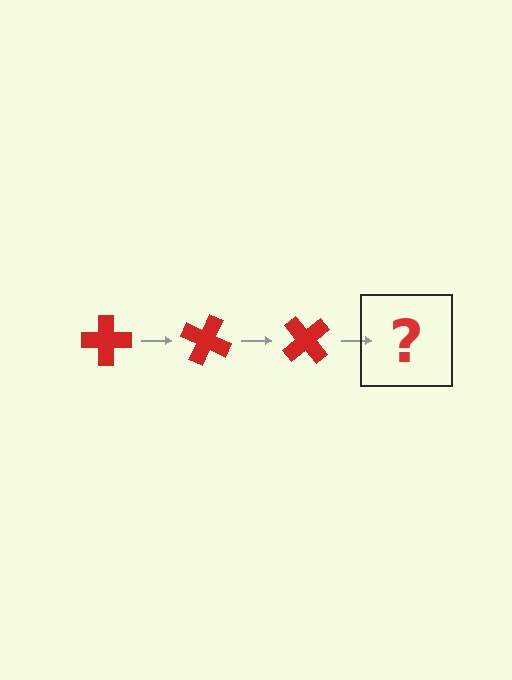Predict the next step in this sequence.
The next step is a red cross rotated 75 degrees.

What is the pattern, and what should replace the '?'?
The pattern is that the cross rotates 25 degrees each step. The '?' should be a red cross rotated 75 degrees.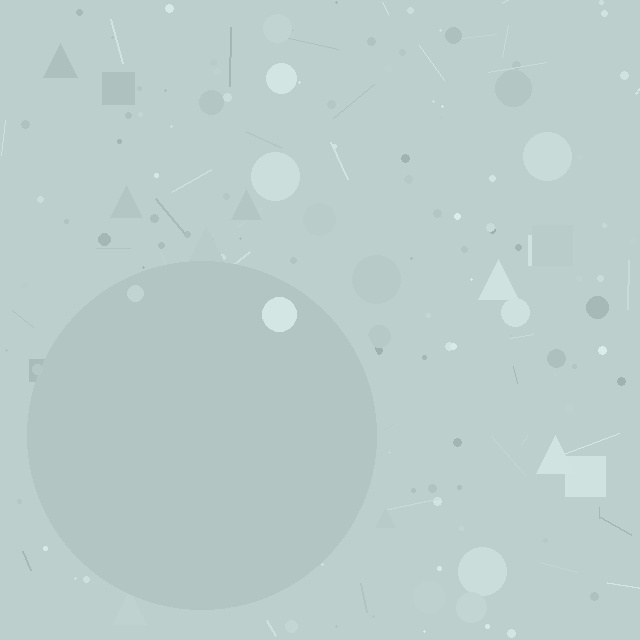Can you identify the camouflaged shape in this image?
The camouflaged shape is a circle.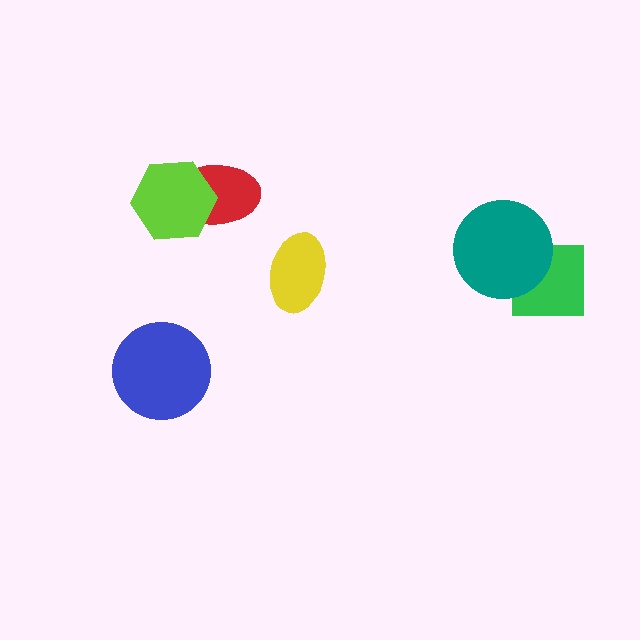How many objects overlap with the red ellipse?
1 object overlaps with the red ellipse.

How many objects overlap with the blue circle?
0 objects overlap with the blue circle.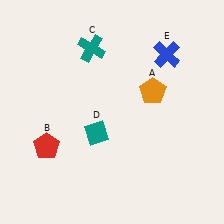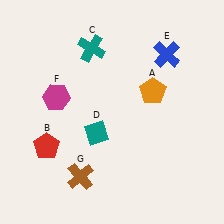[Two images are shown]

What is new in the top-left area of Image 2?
A magenta hexagon (F) was added in the top-left area of Image 2.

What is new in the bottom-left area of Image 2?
A brown cross (G) was added in the bottom-left area of Image 2.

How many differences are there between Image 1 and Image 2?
There are 2 differences between the two images.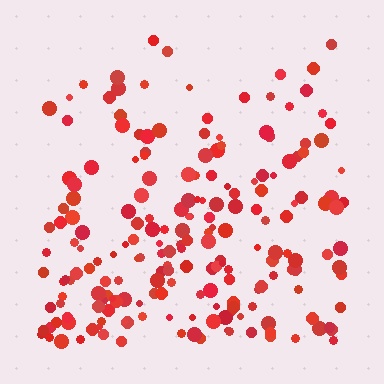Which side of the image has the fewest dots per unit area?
The top.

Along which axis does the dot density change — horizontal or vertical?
Vertical.